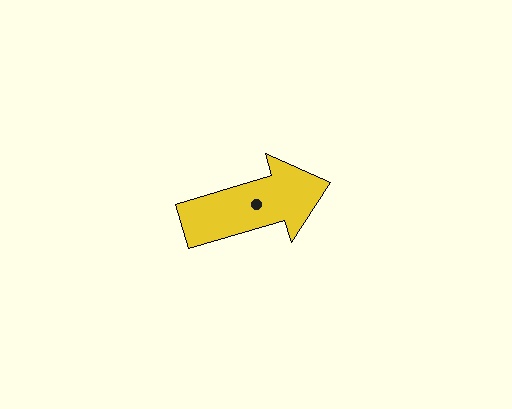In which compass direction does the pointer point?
East.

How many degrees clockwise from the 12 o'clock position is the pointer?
Approximately 74 degrees.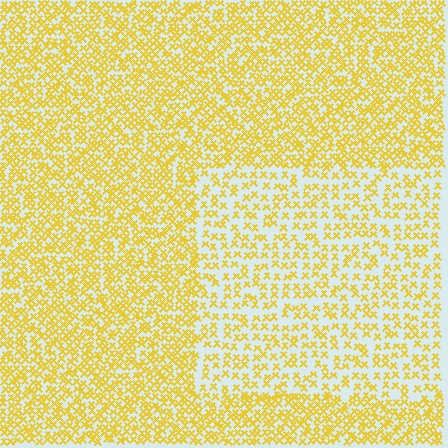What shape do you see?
I see a rectangle.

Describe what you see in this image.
The image contains small yellow elements arranged at two different densities. A rectangle-shaped region is visible where the elements are less densely packed than the surrounding area.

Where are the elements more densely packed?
The elements are more densely packed outside the rectangle boundary.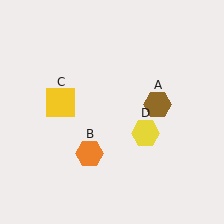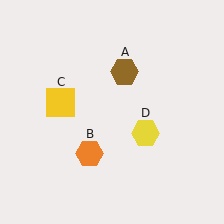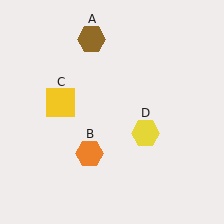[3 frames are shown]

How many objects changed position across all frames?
1 object changed position: brown hexagon (object A).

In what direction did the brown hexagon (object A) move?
The brown hexagon (object A) moved up and to the left.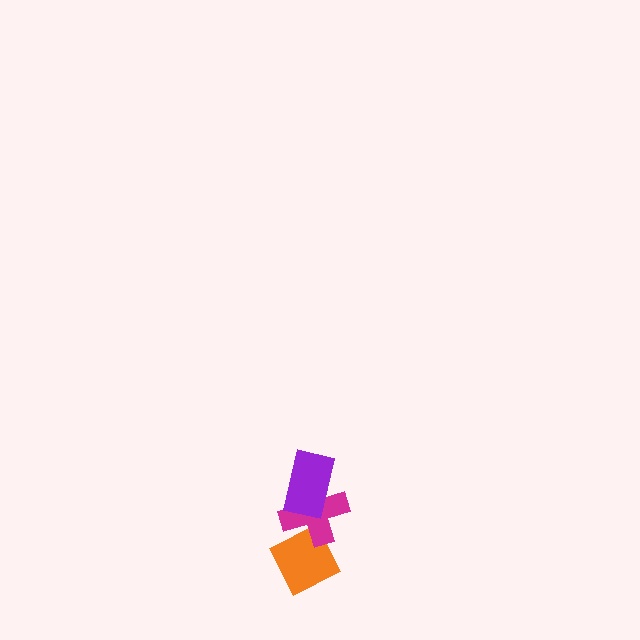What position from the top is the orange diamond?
The orange diamond is 3rd from the top.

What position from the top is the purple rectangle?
The purple rectangle is 1st from the top.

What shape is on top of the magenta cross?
The purple rectangle is on top of the magenta cross.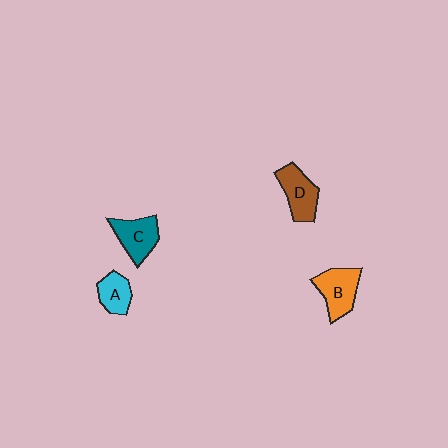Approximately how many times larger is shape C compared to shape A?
Approximately 1.3 times.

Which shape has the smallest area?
Shape A (cyan).